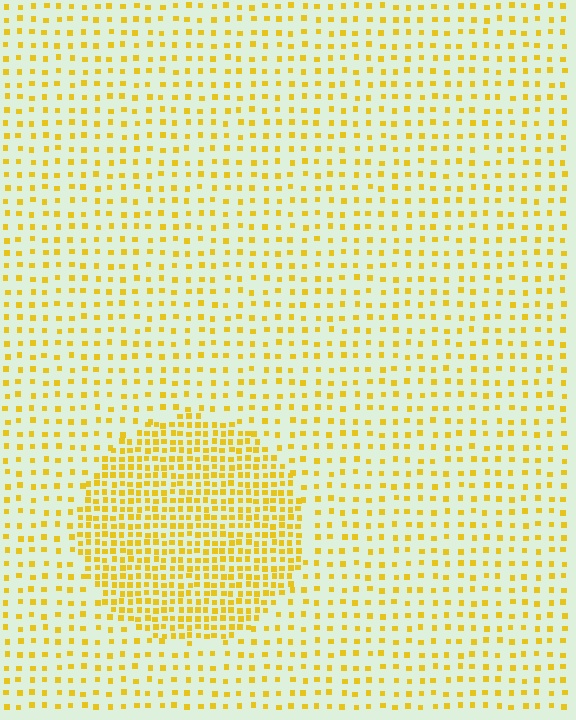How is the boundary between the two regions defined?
The boundary is defined by a change in element density (approximately 2.4x ratio). All elements are the same color, size, and shape.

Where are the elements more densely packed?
The elements are more densely packed inside the circle boundary.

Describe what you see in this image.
The image contains small yellow elements arranged at two different densities. A circle-shaped region is visible where the elements are more densely packed than the surrounding area.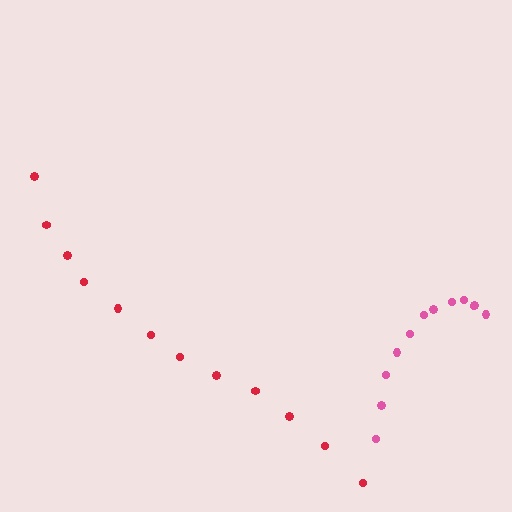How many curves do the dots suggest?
There are 2 distinct paths.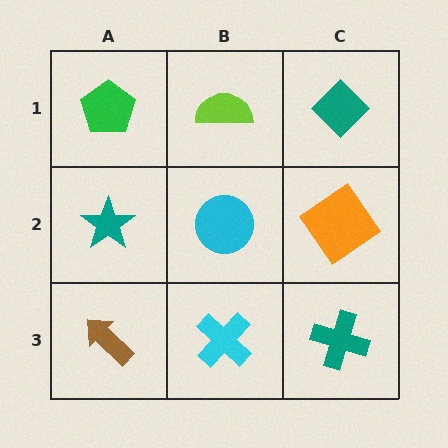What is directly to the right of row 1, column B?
A teal diamond.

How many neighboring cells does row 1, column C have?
2.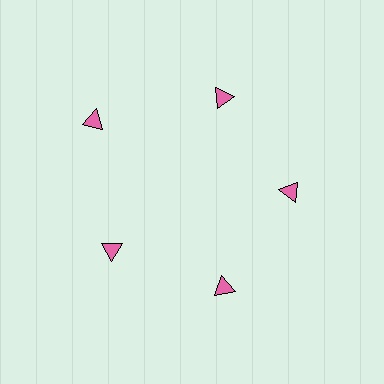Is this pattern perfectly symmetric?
No. The 5 pink triangles are arranged in a ring, but one element near the 10 o'clock position is pushed outward from the center, breaking the 5-fold rotational symmetry.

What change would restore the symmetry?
The symmetry would be restored by moving it inward, back onto the ring so that all 5 triangles sit at equal angles and equal distance from the center.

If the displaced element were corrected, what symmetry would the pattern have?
It would have 5-fold rotational symmetry — the pattern would map onto itself every 72 degrees.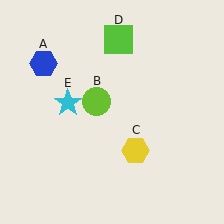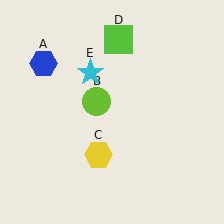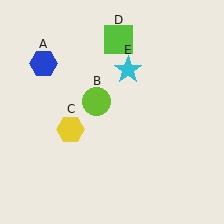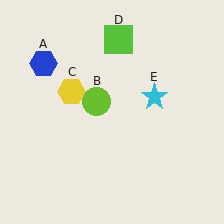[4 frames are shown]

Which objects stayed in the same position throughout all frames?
Blue hexagon (object A) and lime circle (object B) and lime square (object D) remained stationary.